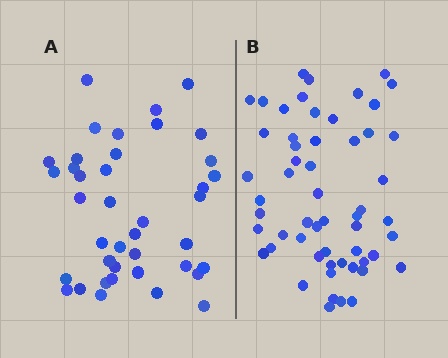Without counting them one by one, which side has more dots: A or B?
Region B (the right region) has more dots.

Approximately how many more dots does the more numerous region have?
Region B has approximately 15 more dots than region A.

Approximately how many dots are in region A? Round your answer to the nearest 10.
About 40 dots.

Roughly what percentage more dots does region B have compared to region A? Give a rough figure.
About 40% more.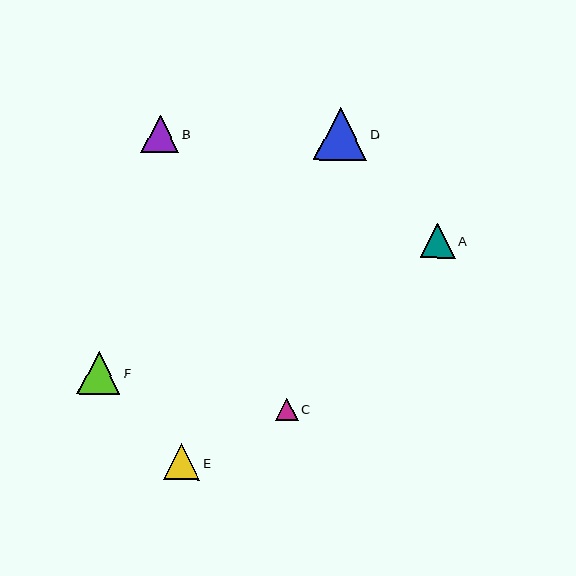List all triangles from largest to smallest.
From largest to smallest: D, F, B, E, A, C.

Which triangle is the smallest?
Triangle C is the smallest with a size of approximately 23 pixels.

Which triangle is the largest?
Triangle D is the largest with a size of approximately 53 pixels.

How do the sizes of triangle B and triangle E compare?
Triangle B and triangle E are approximately the same size.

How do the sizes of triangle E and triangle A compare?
Triangle E and triangle A are approximately the same size.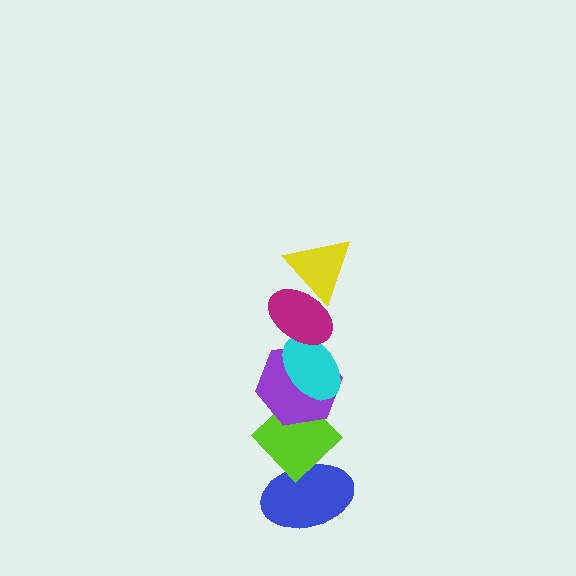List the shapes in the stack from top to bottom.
From top to bottom: the yellow triangle, the magenta ellipse, the cyan ellipse, the purple hexagon, the lime diamond, the blue ellipse.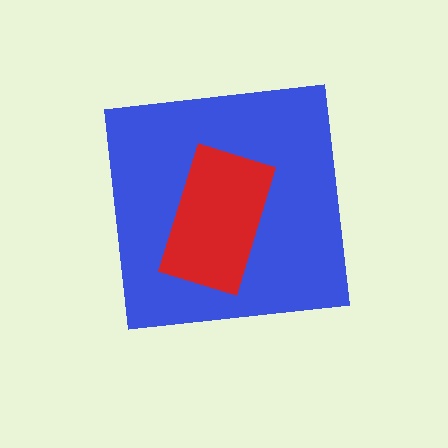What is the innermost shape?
The red rectangle.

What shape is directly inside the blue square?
The red rectangle.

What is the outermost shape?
The blue square.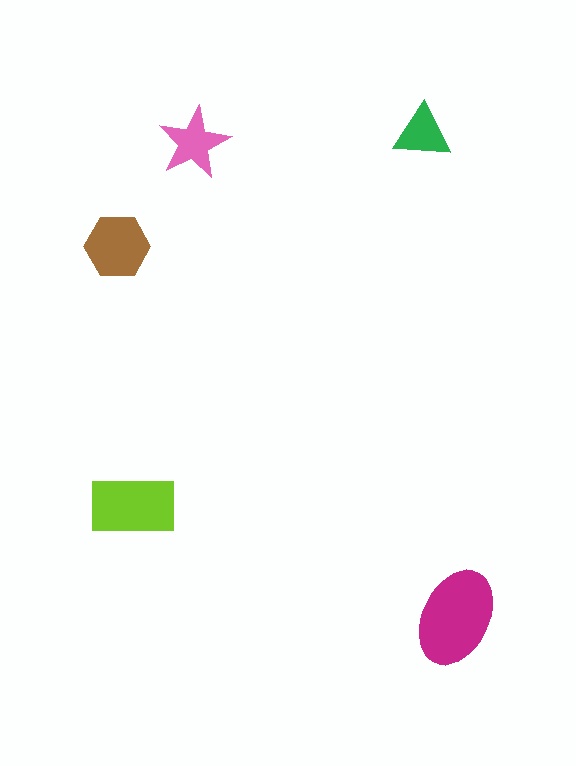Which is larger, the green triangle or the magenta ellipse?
The magenta ellipse.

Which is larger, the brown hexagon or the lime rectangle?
The lime rectangle.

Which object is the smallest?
The green triangle.